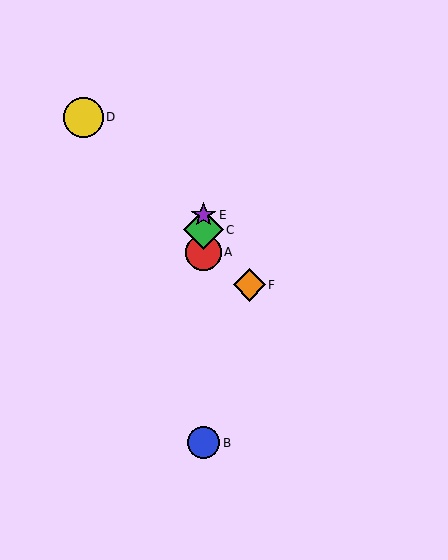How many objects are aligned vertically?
4 objects (A, B, C, E) are aligned vertically.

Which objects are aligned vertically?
Objects A, B, C, E are aligned vertically.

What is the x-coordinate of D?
Object D is at x≈83.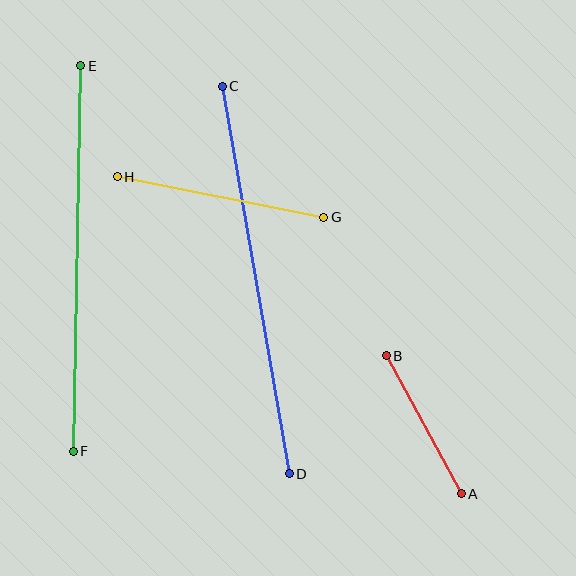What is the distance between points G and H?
The distance is approximately 211 pixels.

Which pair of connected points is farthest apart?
Points C and D are farthest apart.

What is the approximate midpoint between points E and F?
The midpoint is at approximately (77, 258) pixels.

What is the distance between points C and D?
The distance is approximately 393 pixels.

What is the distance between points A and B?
The distance is approximately 157 pixels.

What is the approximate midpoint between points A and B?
The midpoint is at approximately (424, 425) pixels.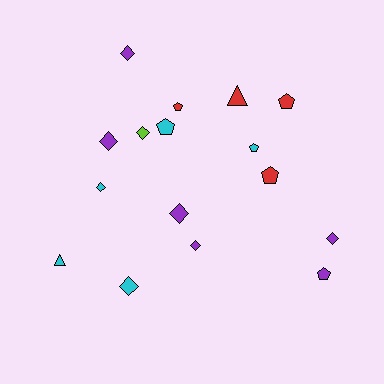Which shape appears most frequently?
Diamond, with 8 objects.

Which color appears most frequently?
Purple, with 6 objects.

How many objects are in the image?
There are 16 objects.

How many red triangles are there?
There is 1 red triangle.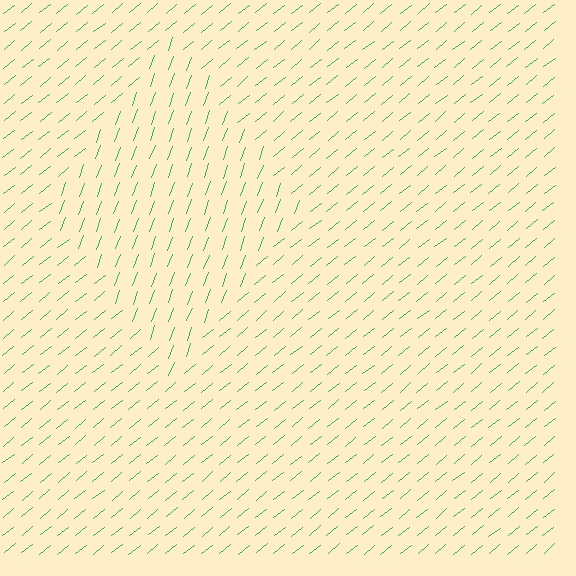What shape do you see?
I see a diamond.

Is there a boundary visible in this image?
Yes, there is a texture boundary formed by a change in line orientation.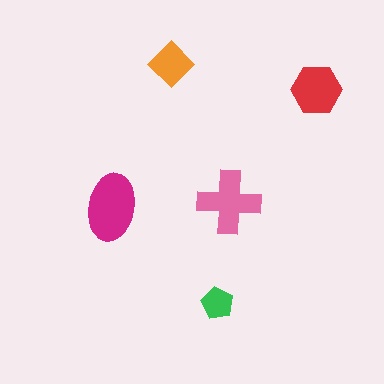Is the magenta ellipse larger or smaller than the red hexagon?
Larger.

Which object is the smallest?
The green pentagon.